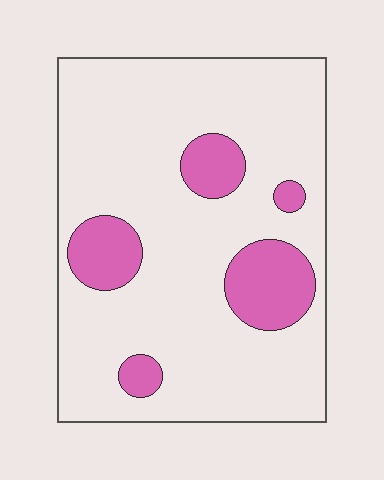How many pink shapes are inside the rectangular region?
5.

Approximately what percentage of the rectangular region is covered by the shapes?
Approximately 15%.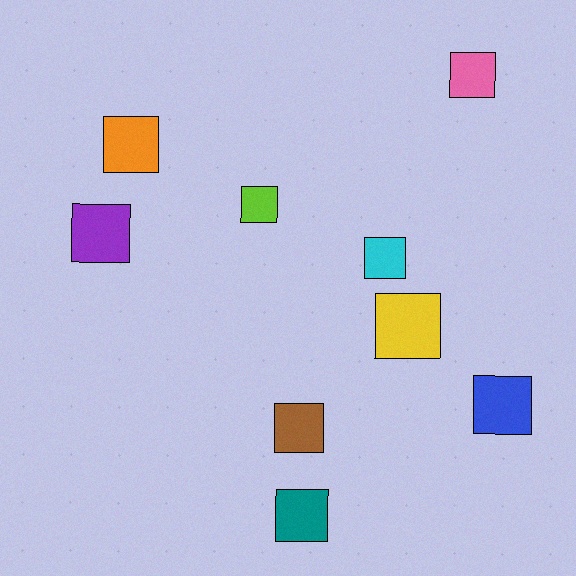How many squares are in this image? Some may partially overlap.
There are 9 squares.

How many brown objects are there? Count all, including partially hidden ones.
There is 1 brown object.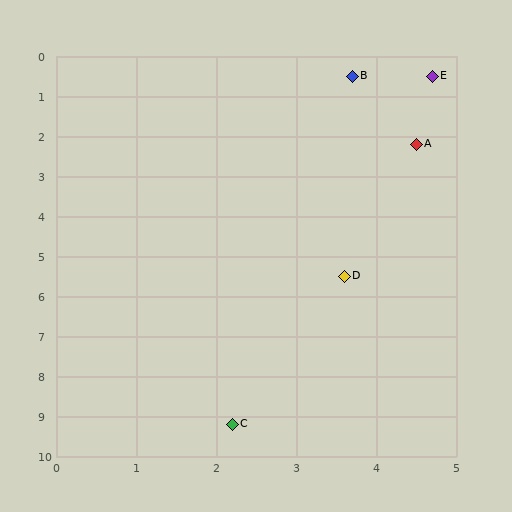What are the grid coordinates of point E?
Point E is at approximately (4.7, 0.5).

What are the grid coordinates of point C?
Point C is at approximately (2.2, 9.2).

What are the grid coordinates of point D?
Point D is at approximately (3.6, 5.5).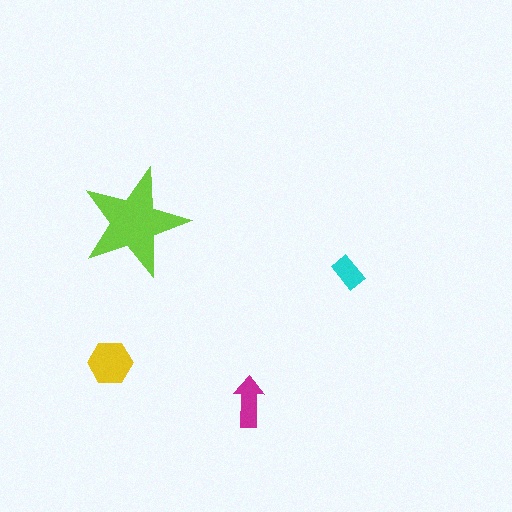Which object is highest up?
The lime star is topmost.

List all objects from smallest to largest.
The cyan rectangle, the magenta arrow, the yellow hexagon, the lime star.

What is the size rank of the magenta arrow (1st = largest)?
3rd.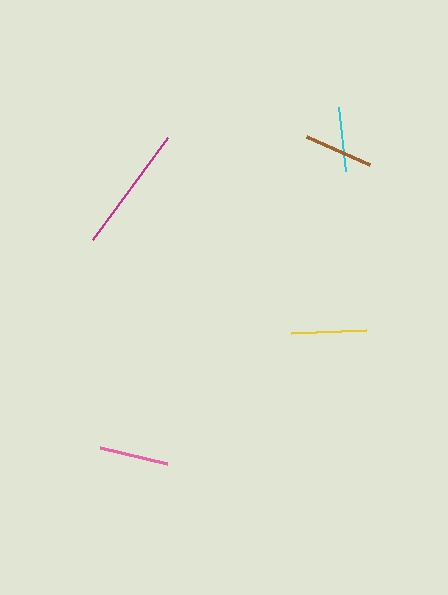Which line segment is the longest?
The magenta line is the longest at approximately 127 pixels.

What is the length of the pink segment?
The pink segment is approximately 69 pixels long.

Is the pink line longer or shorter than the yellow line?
The yellow line is longer than the pink line.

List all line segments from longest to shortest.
From longest to shortest: magenta, yellow, brown, pink, cyan.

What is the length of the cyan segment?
The cyan segment is approximately 64 pixels long.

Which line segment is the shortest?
The cyan line is the shortest at approximately 64 pixels.